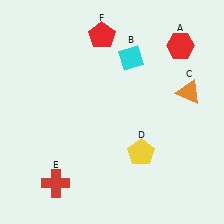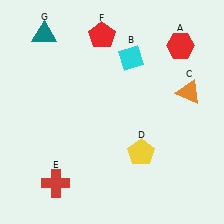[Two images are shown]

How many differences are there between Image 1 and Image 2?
There is 1 difference between the two images.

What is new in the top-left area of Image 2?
A teal triangle (G) was added in the top-left area of Image 2.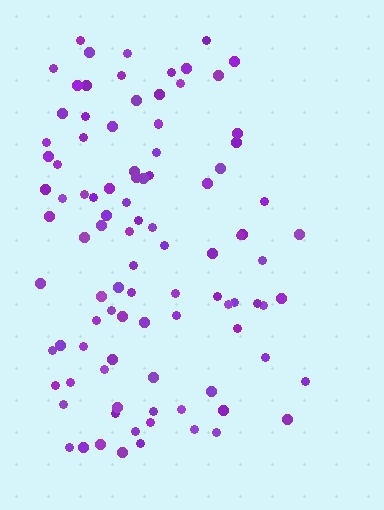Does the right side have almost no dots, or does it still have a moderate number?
Still a moderate number, just noticeably fewer than the left.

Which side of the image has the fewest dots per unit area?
The right.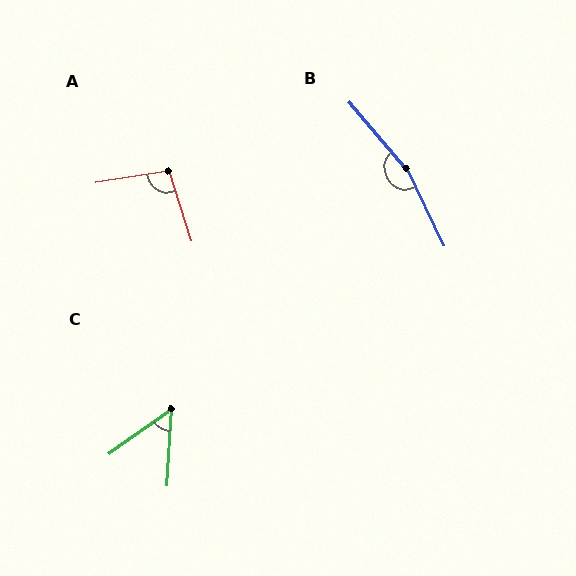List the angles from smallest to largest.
C (52°), A (99°), B (165°).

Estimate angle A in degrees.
Approximately 99 degrees.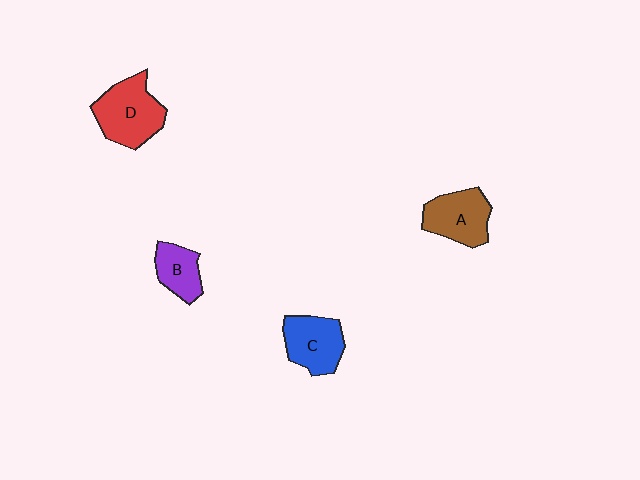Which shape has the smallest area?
Shape B (purple).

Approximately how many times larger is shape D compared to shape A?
Approximately 1.2 times.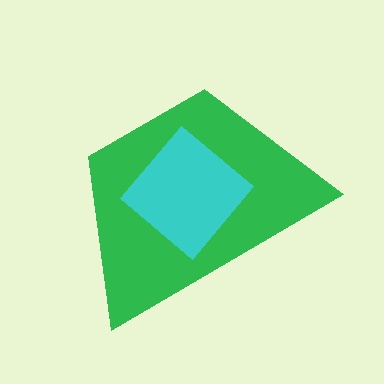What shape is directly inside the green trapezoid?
The cyan diamond.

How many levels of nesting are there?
2.